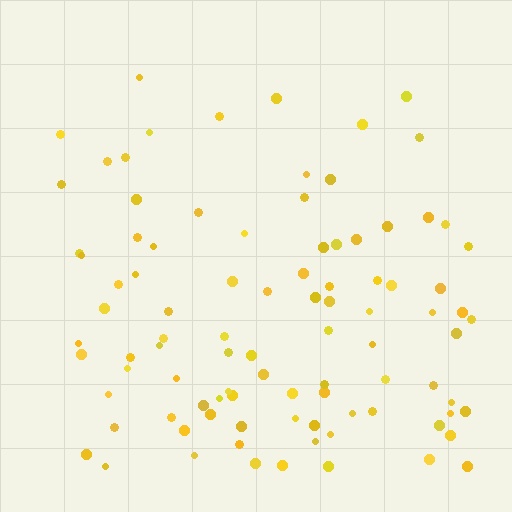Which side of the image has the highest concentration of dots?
The bottom.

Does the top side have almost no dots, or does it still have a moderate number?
Still a moderate number, just noticeably fewer than the bottom.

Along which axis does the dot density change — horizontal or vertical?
Vertical.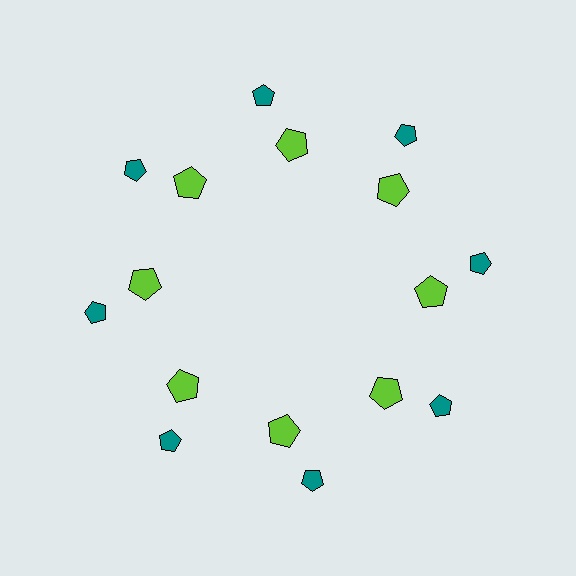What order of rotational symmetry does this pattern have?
This pattern has 8-fold rotational symmetry.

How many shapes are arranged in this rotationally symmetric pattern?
There are 16 shapes, arranged in 8 groups of 2.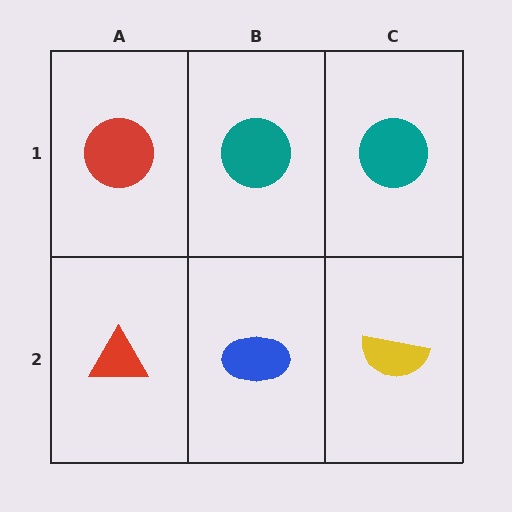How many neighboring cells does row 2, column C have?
2.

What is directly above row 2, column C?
A teal circle.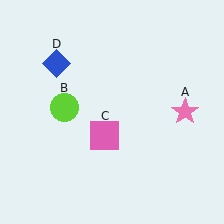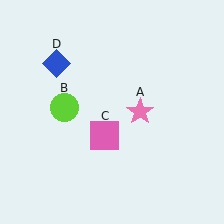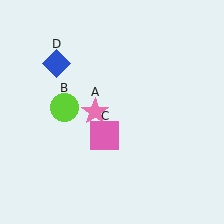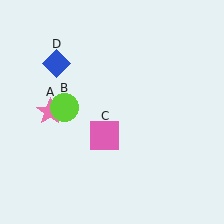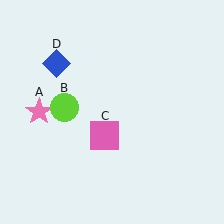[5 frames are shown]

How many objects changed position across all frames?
1 object changed position: pink star (object A).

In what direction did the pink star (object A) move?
The pink star (object A) moved left.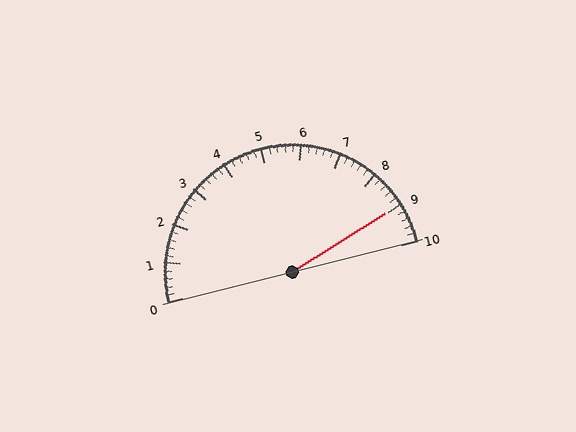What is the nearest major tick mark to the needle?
The nearest major tick mark is 9.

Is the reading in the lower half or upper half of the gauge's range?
The reading is in the upper half of the range (0 to 10).